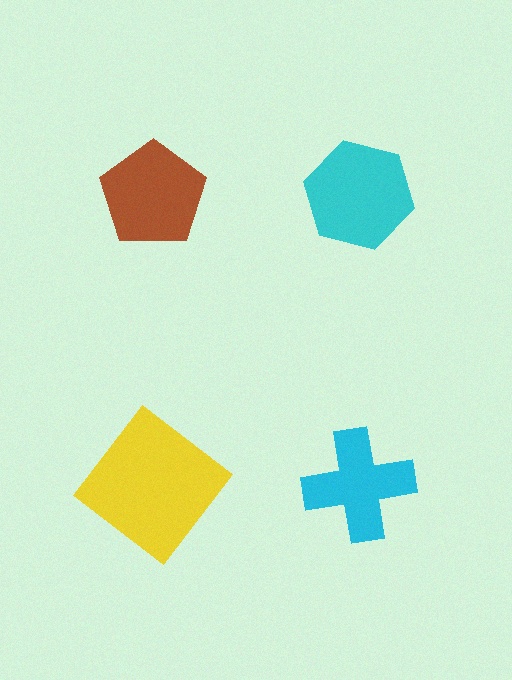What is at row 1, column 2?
A cyan hexagon.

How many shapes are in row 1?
2 shapes.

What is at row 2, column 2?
A cyan cross.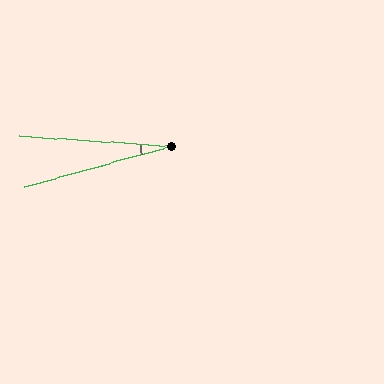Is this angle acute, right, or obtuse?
It is acute.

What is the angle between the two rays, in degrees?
Approximately 19 degrees.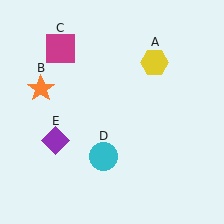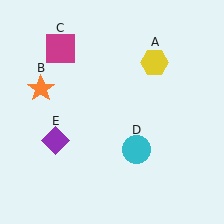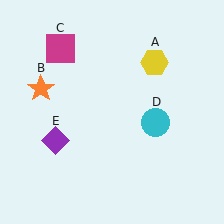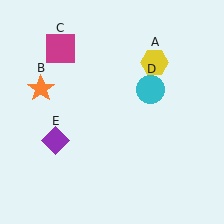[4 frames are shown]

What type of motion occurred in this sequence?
The cyan circle (object D) rotated counterclockwise around the center of the scene.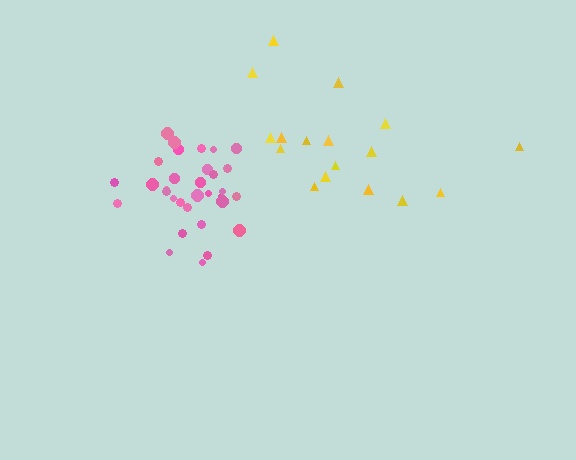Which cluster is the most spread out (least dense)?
Yellow.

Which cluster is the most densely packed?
Pink.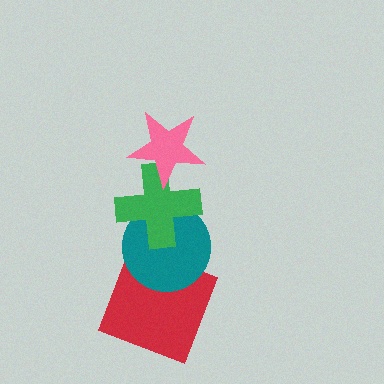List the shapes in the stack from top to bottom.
From top to bottom: the pink star, the green cross, the teal circle, the red square.